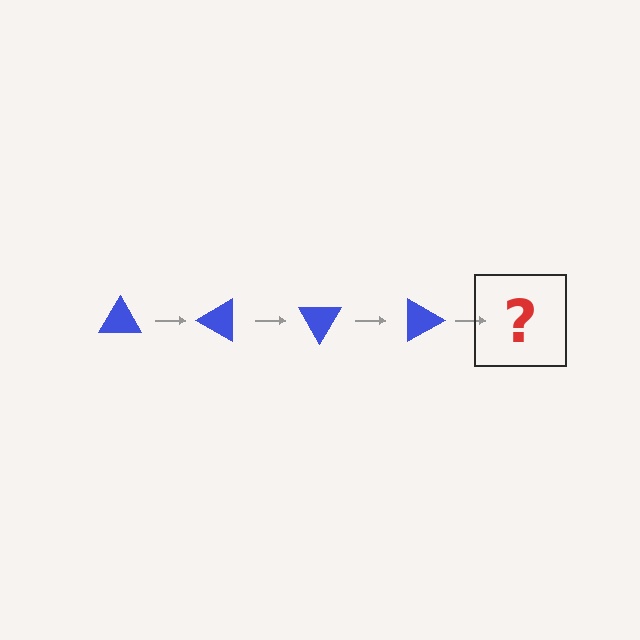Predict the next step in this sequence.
The next step is a blue triangle rotated 120 degrees.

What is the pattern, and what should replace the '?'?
The pattern is that the triangle rotates 30 degrees each step. The '?' should be a blue triangle rotated 120 degrees.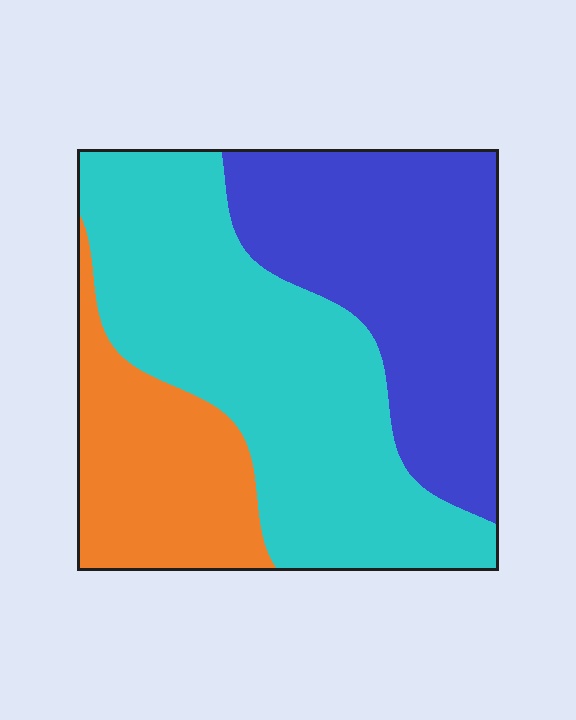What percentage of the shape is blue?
Blue covers around 35% of the shape.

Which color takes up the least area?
Orange, at roughly 20%.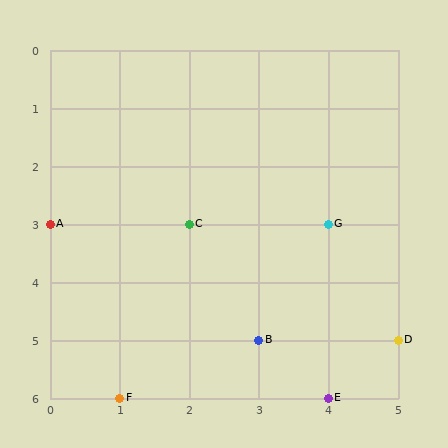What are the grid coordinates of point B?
Point B is at grid coordinates (3, 5).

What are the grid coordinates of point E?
Point E is at grid coordinates (4, 6).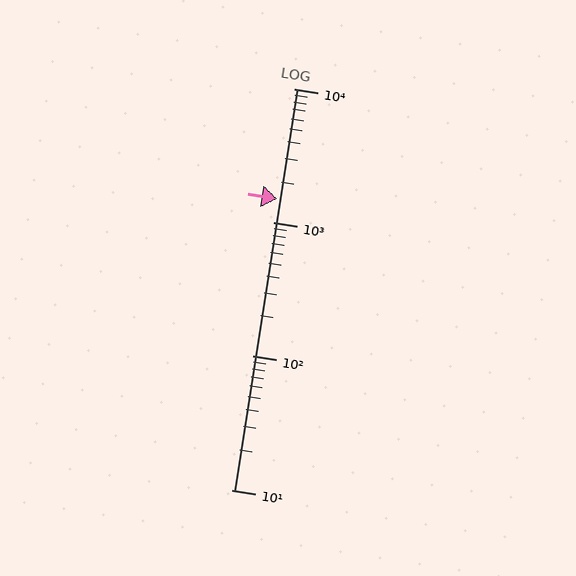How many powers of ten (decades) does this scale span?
The scale spans 3 decades, from 10 to 10000.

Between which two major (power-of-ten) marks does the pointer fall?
The pointer is between 1000 and 10000.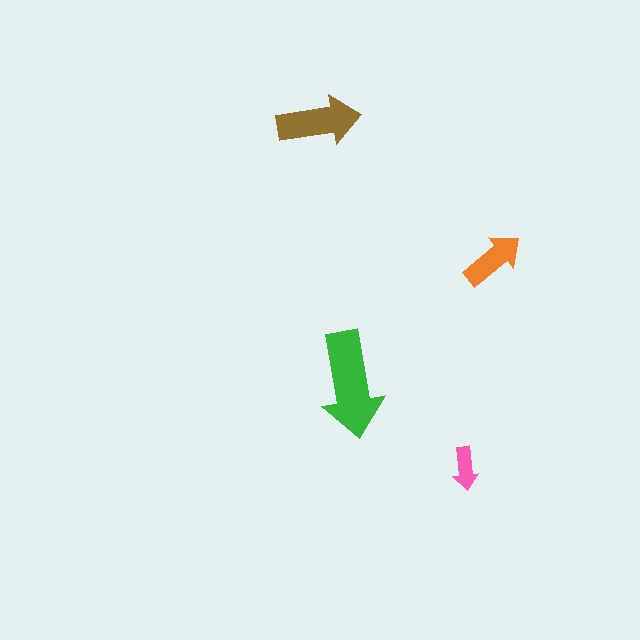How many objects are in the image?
There are 4 objects in the image.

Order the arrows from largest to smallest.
the green one, the brown one, the orange one, the pink one.